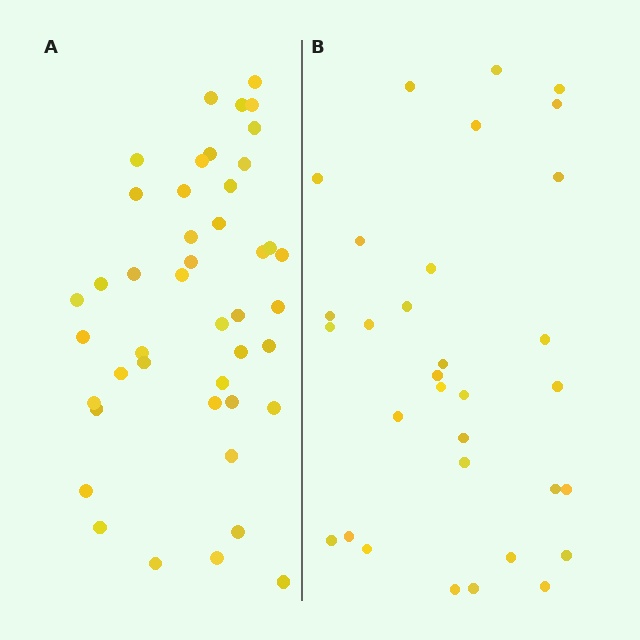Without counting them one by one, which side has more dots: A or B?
Region A (the left region) has more dots.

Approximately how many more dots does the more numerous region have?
Region A has roughly 12 or so more dots than region B.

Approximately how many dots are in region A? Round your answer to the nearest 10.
About 40 dots. (The exact count is 44, which rounds to 40.)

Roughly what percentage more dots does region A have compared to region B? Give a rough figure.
About 40% more.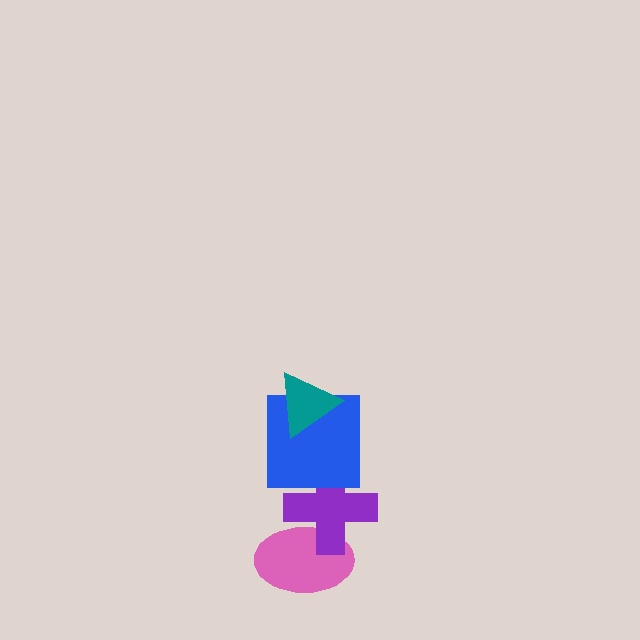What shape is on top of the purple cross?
The blue square is on top of the purple cross.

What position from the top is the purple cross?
The purple cross is 3rd from the top.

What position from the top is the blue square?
The blue square is 2nd from the top.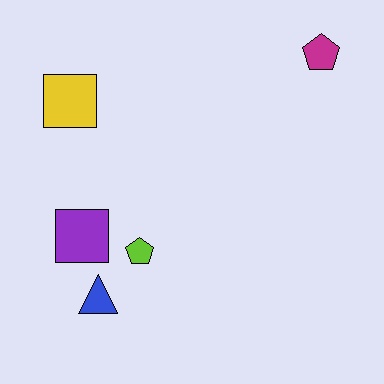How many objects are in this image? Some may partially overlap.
There are 5 objects.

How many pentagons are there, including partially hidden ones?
There are 2 pentagons.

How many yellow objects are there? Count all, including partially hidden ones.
There is 1 yellow object.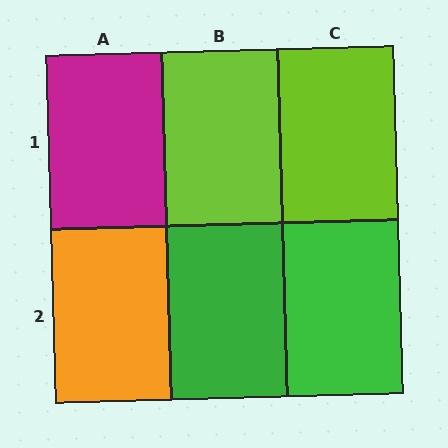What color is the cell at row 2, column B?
Green.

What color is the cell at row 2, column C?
Green.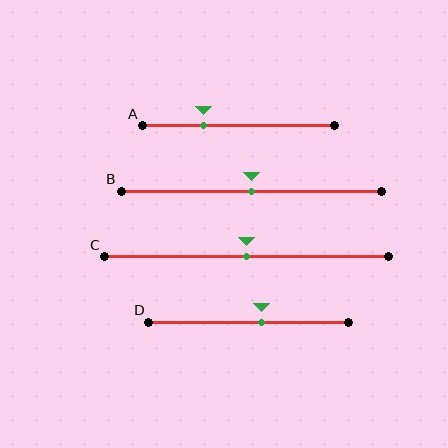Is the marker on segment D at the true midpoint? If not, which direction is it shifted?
No, the marker on segment D is shifted to the right by about 7% of the segment length.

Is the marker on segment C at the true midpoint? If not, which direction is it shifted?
Yes, the marker on segment C is at the true midpoint.